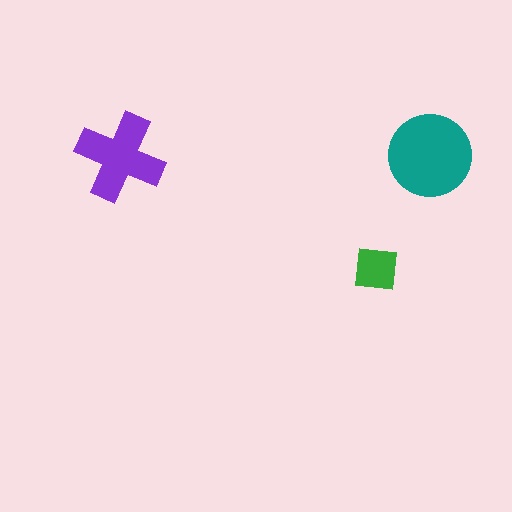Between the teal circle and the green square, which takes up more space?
The teal circle.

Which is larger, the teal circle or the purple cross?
The teal circle.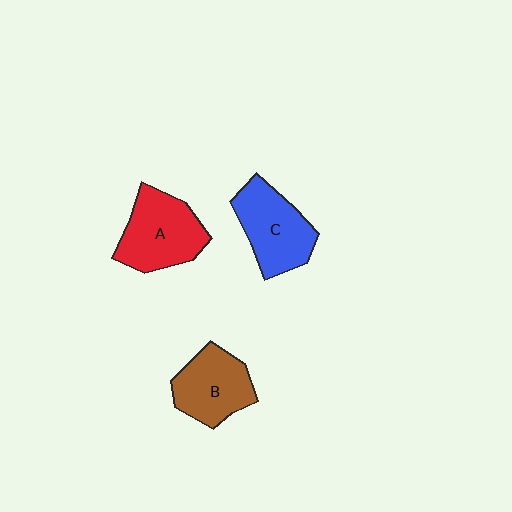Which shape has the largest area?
Shape A (red).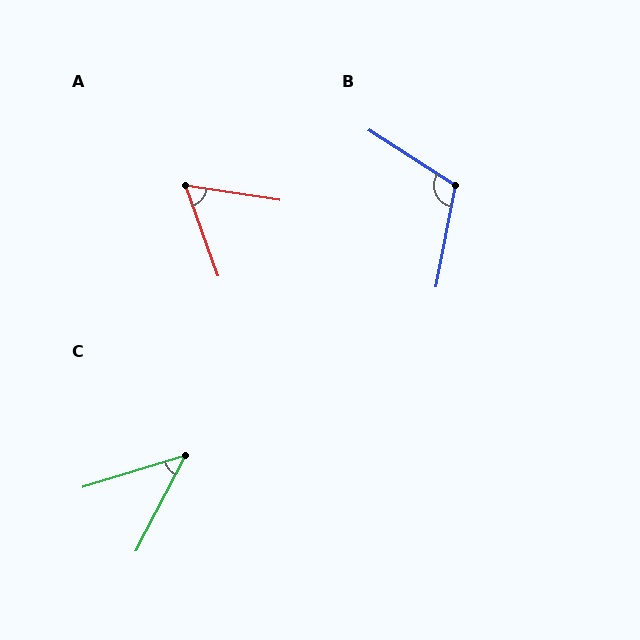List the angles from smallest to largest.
C (46°), A (61°), B (112°).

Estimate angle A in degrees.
Approximately 61 degrees.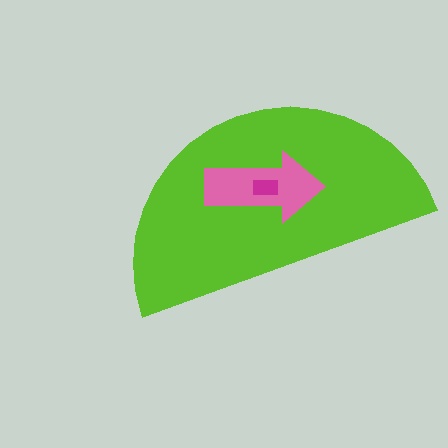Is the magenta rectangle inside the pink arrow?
Yes.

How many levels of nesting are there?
3.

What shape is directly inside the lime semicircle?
The pink arrow.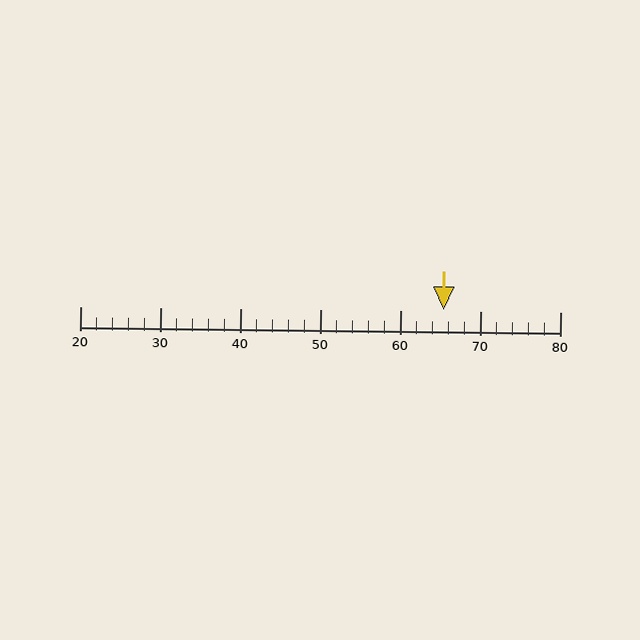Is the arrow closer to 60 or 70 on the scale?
The arrow is closer to 70.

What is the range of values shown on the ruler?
The ruler shows values from 20 to 80.